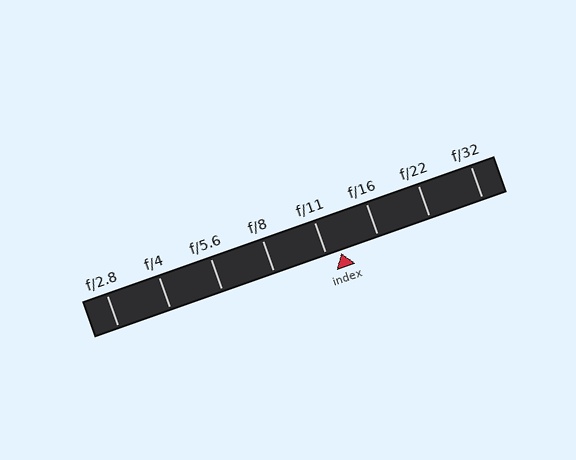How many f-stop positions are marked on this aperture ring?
There are 8 f-stop positions marked.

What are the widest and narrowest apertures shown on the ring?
The widest aperture shown is f/2.8 and the narrowest is f/32.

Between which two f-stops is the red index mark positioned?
The index mark is between f/11 and f/16.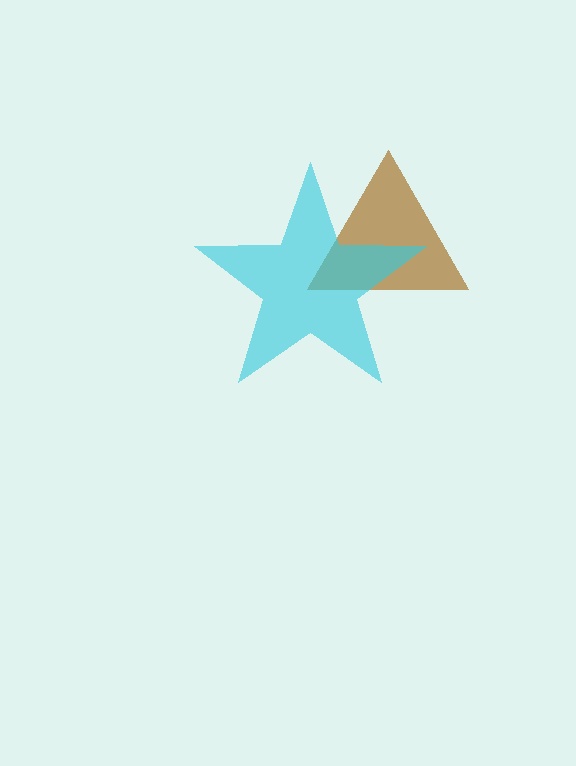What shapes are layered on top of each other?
The layered shapes are: a brown triangle, a cyan star.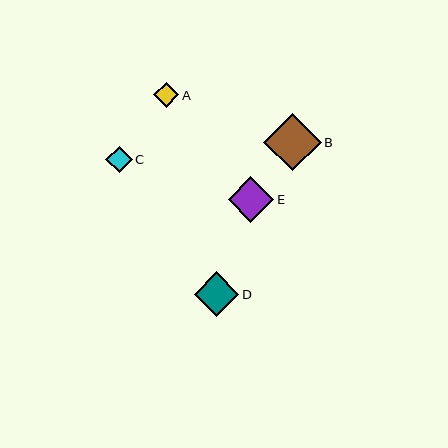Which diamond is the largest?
Diamond B is the largest with a size of approximately 57 pixels.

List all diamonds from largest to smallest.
From largest to smallest: B, E, D, C, A.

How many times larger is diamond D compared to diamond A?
Diamond D is approximately 1.8 times the size of diamond A.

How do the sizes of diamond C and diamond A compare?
Diamond C and diamond A are approximately the same size.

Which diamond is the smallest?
Diamond A is the smallest with a size of approximately 25 pixels.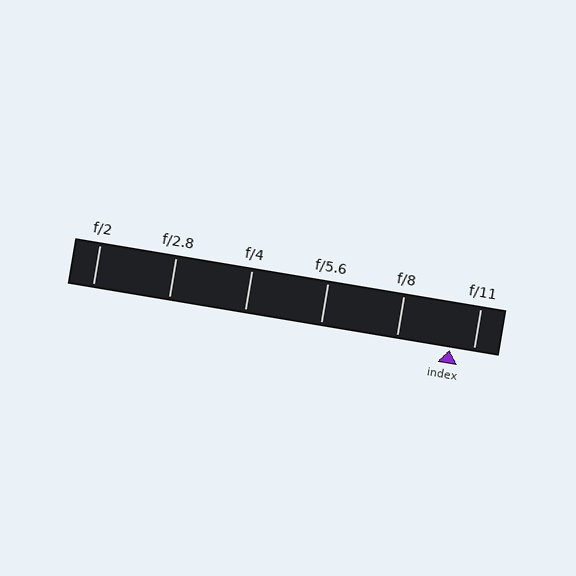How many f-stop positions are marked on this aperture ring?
There are 6 f-stop positions marked.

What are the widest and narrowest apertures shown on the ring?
The widest aperture shown is f/2 and the narrowest is f/11.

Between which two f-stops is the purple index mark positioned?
The index mark is between f/8 and f/11.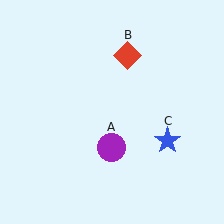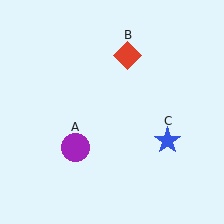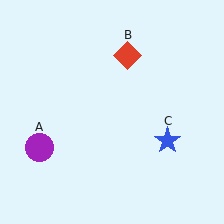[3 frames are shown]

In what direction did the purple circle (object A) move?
The purple circle (object A) moved left.